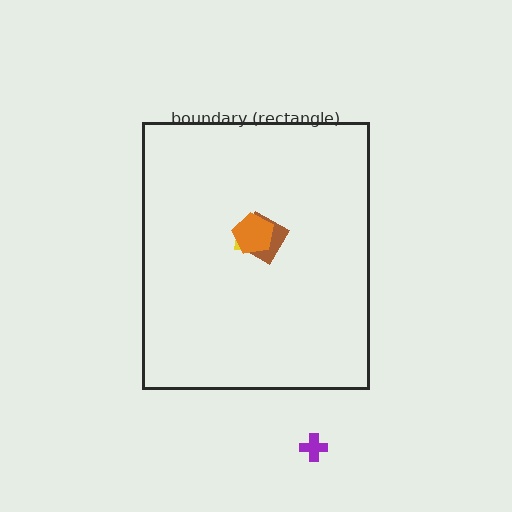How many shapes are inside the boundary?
3 inside, 1 outside.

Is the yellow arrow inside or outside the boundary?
Inside.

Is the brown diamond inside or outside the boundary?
Inside.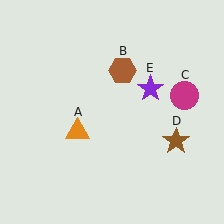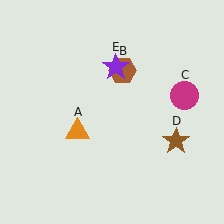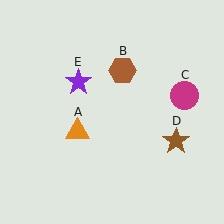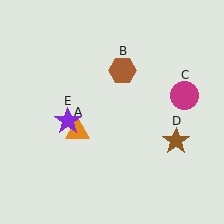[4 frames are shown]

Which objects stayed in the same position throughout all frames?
Orange triangle (object A) and brown hexagon (object B) and magenta circle (object C) and brown star (object D) remained stationary.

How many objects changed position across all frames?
1 object changed position: purple star (object E).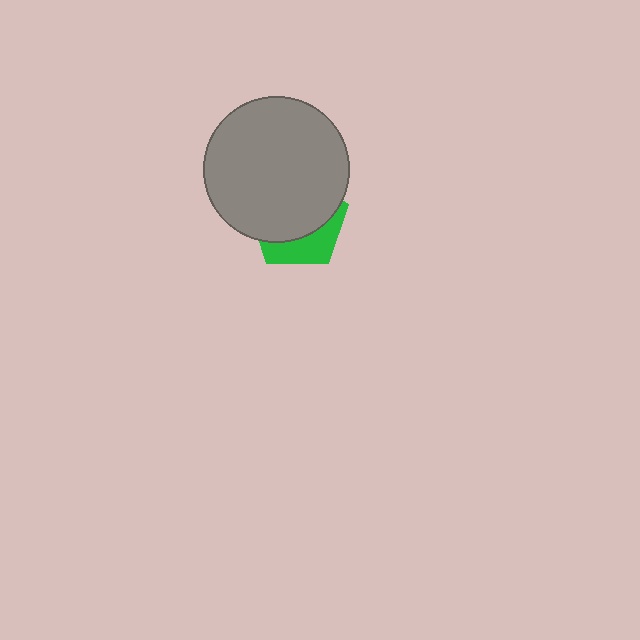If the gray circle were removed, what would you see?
You would see the complete green pentagon.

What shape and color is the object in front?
The object in front is a gray circle.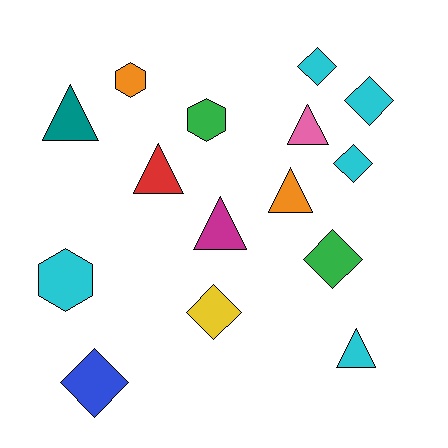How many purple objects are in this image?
There are no purple objects.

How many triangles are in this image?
There are 6 triangles.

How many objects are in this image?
There are 15 objects.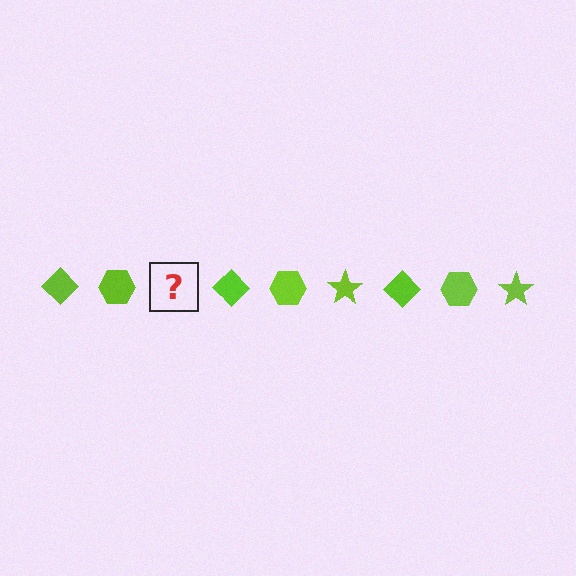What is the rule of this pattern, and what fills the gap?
The rule is that the pattern cycles through diamond, hexagon, star shapes in lime. The gap should be filled with a lime star.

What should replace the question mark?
The question mark should be replaced with a lime star.